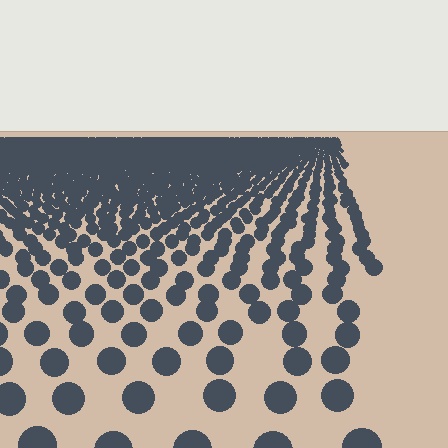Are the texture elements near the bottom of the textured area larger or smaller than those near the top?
Larger. Near the bottom, elements are closer to the viewer and appear at a bigger on-screen size.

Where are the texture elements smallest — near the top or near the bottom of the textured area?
Near the top.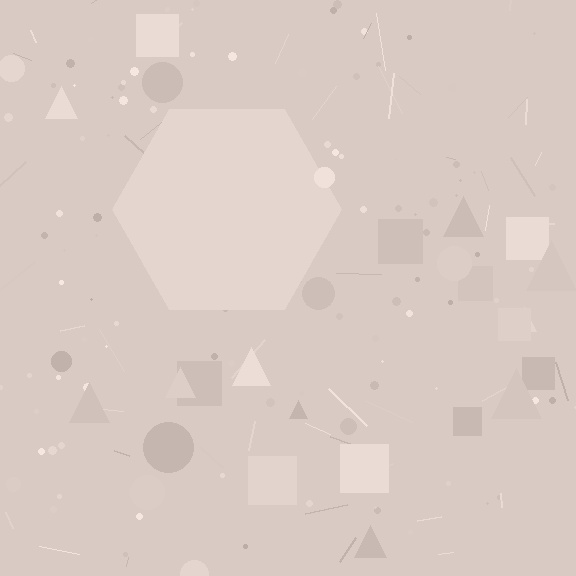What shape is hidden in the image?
A hexagon is hidden in the image.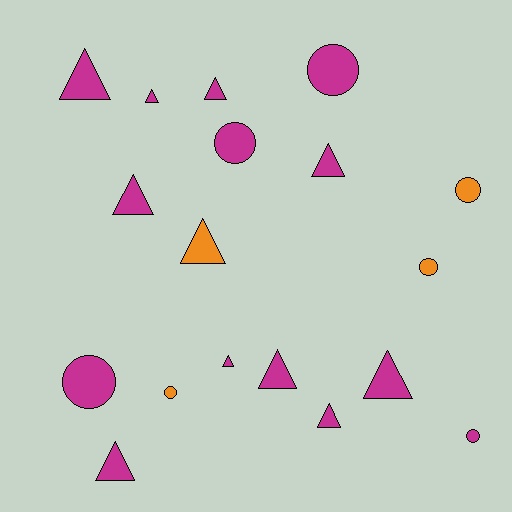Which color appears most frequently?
Magenta, with 14 objects.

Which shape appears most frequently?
Triangle, with 11 objects.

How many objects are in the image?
There are 18 objects.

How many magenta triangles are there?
There are 10 magenta triangles.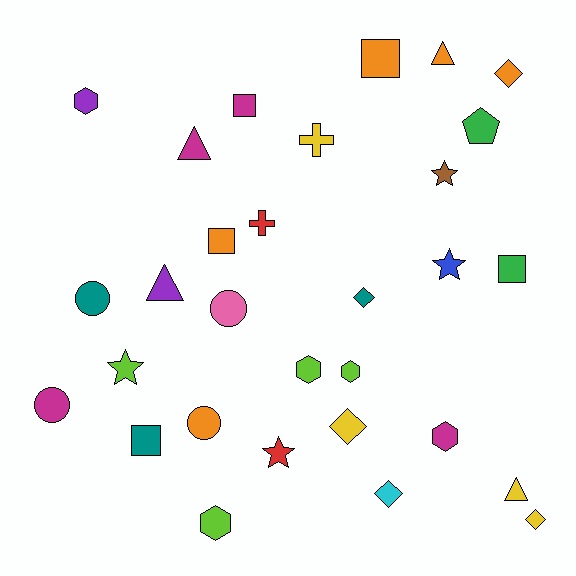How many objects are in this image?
There are 30 objects.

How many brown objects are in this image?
There is 1 brown object.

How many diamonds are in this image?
There are 5 diamonds.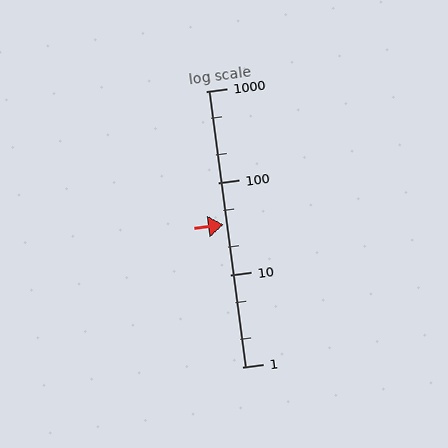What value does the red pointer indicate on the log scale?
The pointer indicates approximately 35.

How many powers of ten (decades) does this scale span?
The scale spans 3 decades, from 1 to 1000.